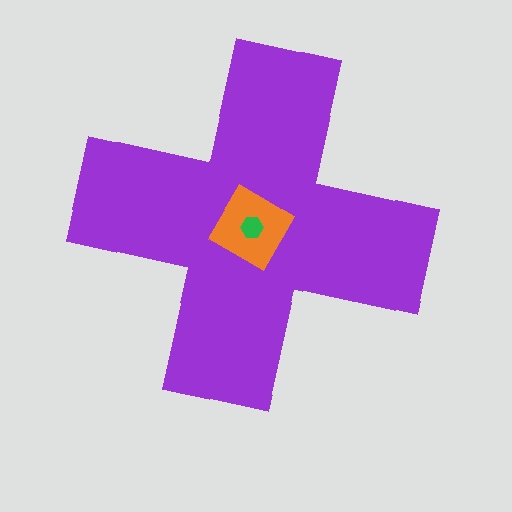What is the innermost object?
The green hexagon.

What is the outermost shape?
The purple cross.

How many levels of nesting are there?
3.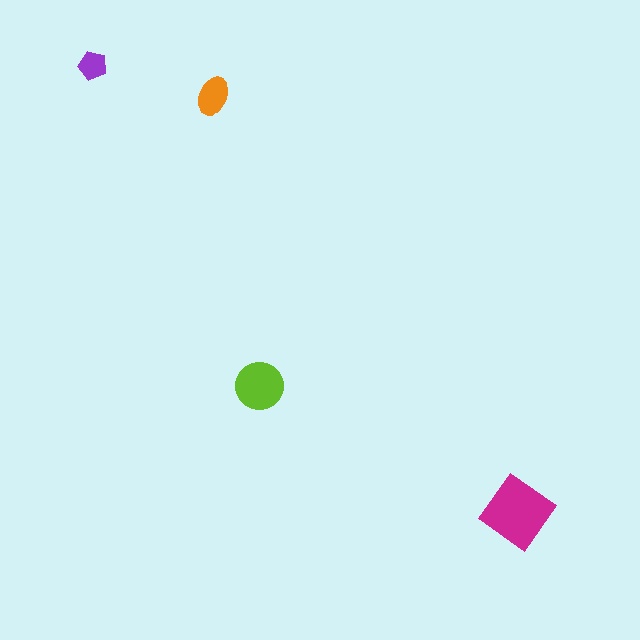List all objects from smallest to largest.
The purple pentagon, the orange ellipse, the lime circle, the magenta diamond.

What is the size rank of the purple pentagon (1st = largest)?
4th.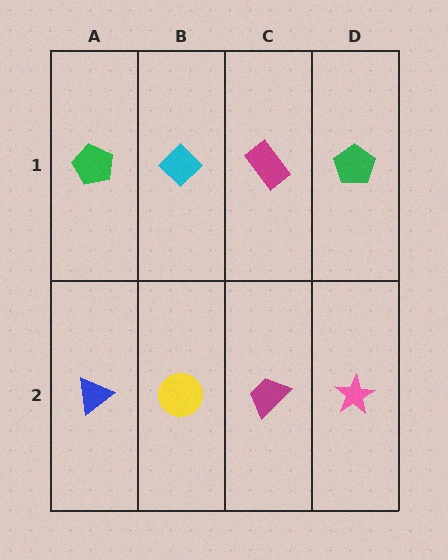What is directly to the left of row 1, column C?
A cyan diamond.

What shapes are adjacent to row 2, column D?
A green pentagon (row 1, column D), a magenta trapezoid (row 2, column C).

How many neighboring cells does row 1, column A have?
2.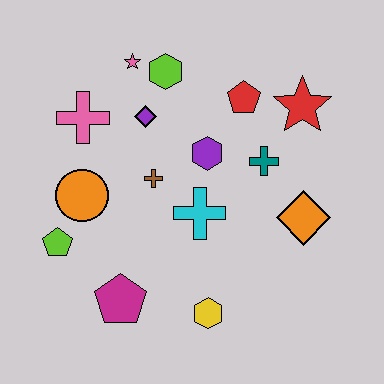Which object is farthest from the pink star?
The yellow hexagon is farthest from the pink star.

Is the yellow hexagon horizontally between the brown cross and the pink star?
No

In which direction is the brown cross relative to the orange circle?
The brown cross is to the right of the orange circle.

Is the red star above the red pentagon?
No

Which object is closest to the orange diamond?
The teal cross is closest to the orange diamond.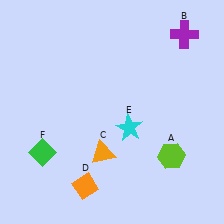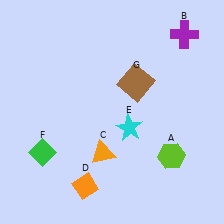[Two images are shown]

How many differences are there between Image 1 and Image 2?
There is 1 difference between the two images.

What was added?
A brown square (G) was added in Image 2.